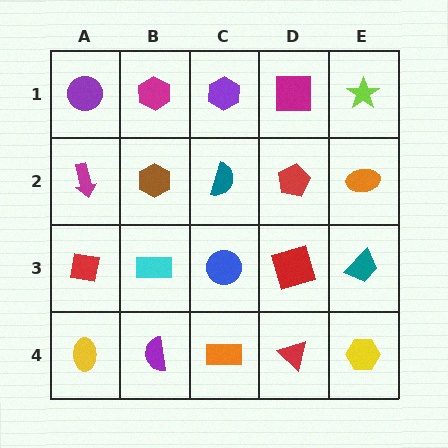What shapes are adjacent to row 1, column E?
An orange ellipse (row 2, column E), a magenta square (row 1, column D).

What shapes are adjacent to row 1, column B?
A brown hexagon (row 2, column B), a purple circle (row 1, column A), a purple hexagon (row 1, column C).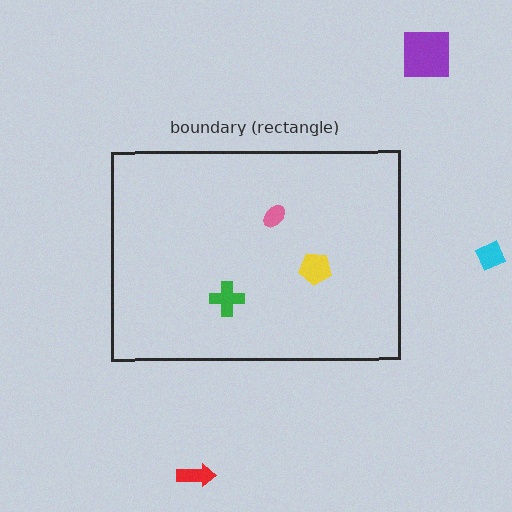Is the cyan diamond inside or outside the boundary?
Outside.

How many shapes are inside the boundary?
3 inside, 3 outside.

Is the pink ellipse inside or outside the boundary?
Inside.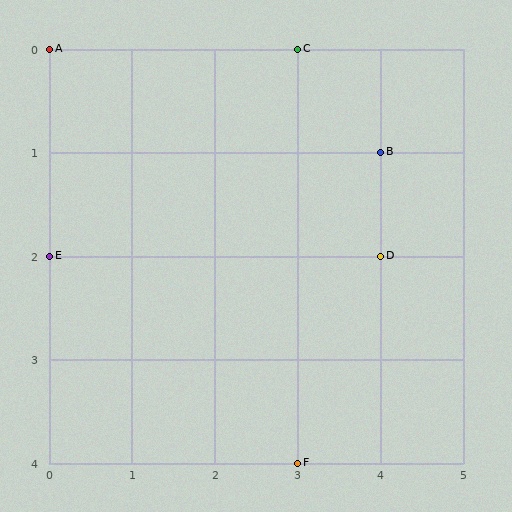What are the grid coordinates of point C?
Point C is at grid coordinates (3, 0).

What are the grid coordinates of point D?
Point D is at grid coordinates (4, 2).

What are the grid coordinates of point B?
Point B is at grid coordinates (4, 1).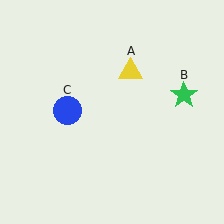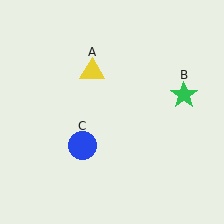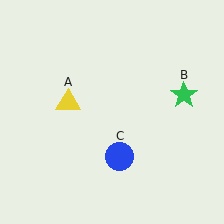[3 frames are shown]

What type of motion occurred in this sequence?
The yellow triangle (object A), blue circle (object C) rotated counterclockwise around the center of the scene.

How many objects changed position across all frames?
2 objects changed position: yellow triangle (object A), blue circle (object C).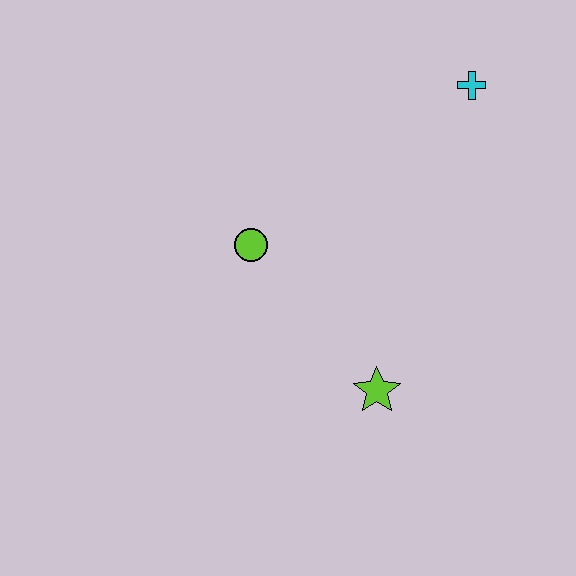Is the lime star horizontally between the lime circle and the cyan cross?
Yes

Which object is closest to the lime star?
The lime circle is closest to the lime star.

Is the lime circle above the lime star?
Yes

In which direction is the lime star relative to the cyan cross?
The lime star is below the cyan cross.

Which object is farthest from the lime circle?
The cyan cross is farthest from the lime circle.